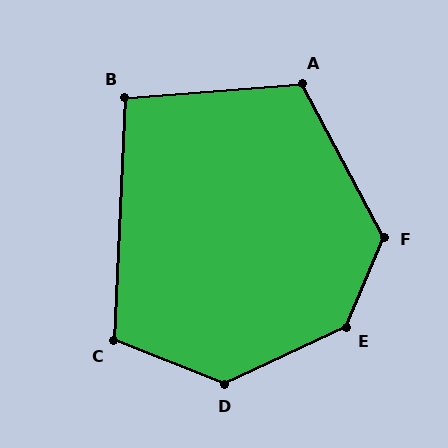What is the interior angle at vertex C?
Approximately 109 degrees (obtuse).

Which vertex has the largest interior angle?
E, at approximately 138 degrees.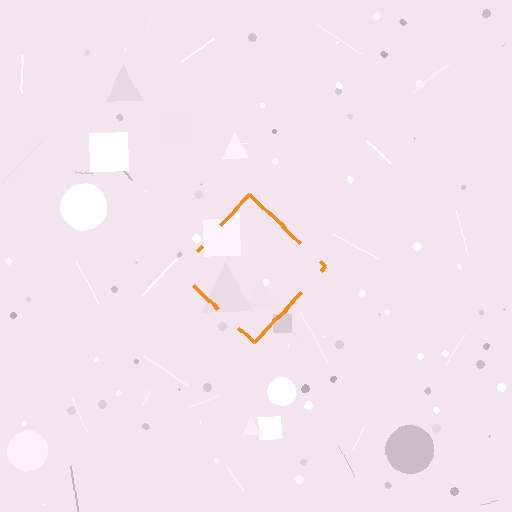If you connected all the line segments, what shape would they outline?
They would outline a diamond.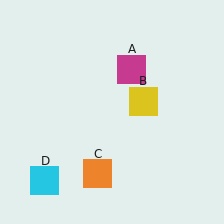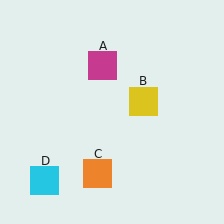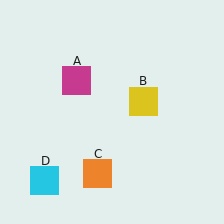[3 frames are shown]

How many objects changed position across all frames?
1 object changed position: magenta square (object A).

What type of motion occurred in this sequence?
The magenta square (object A) rotated counterclockwise around the center of the scene.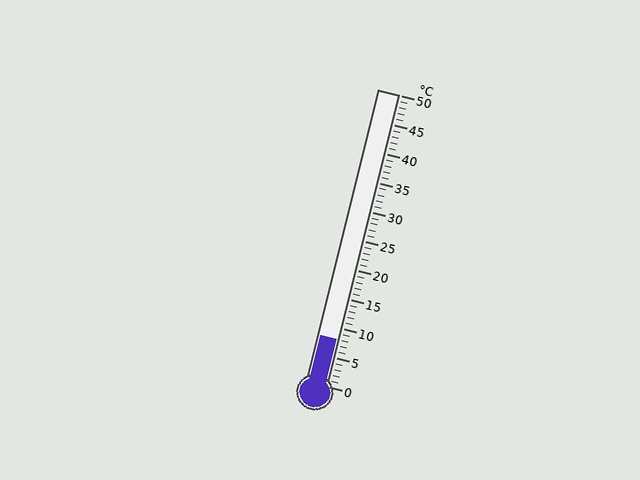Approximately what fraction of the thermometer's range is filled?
The thermometer is filled to approximately 15% of its range.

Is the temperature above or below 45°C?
The temperature is below 45°C.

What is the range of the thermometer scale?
The thermometer scale ranges from 0°C to 50°C.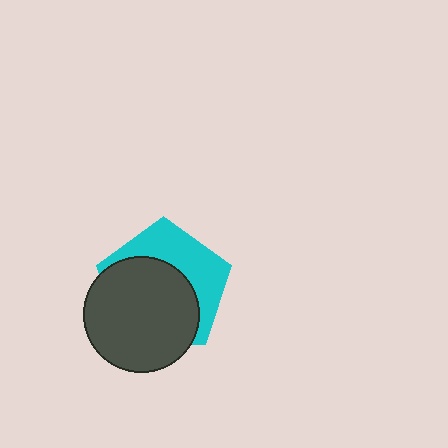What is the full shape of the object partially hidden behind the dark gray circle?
The partially hidden object is a cyan pentagon.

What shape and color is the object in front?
The object in front is a dark gray circle.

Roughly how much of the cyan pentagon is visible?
A small part of it is visible (roughly 41%).